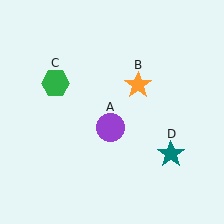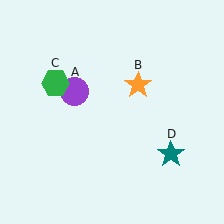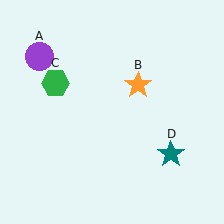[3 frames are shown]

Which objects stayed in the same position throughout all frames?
Orange star (object B) and green hexagon (object C) and teal star (object D) remained stationary.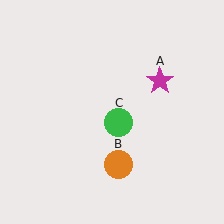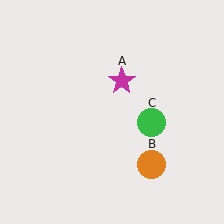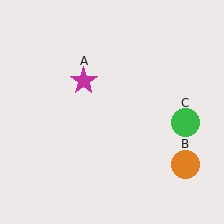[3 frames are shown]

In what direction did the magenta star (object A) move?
The magenta star (object A) moved left.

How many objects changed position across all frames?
3 objects changed position: magenta star (object A), orange circle (object B), green circle (object C).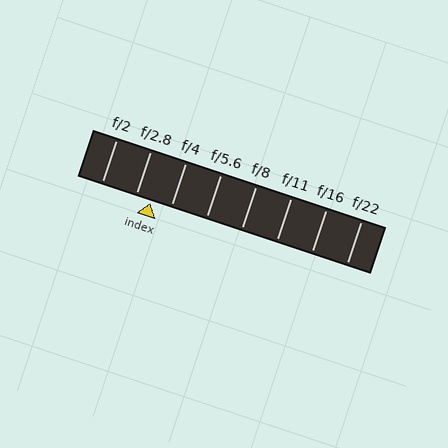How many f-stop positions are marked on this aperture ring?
There are 8 f-stop positions marked.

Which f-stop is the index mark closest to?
The index mark is closest to f/2.8.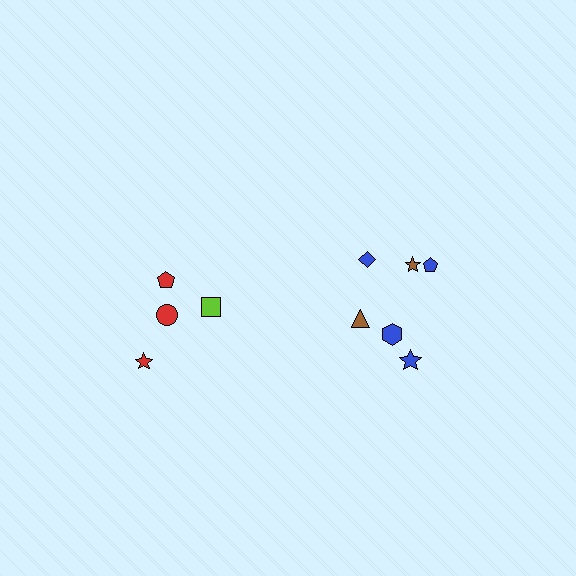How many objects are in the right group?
There are 6 objects.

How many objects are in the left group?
There are 4 objects.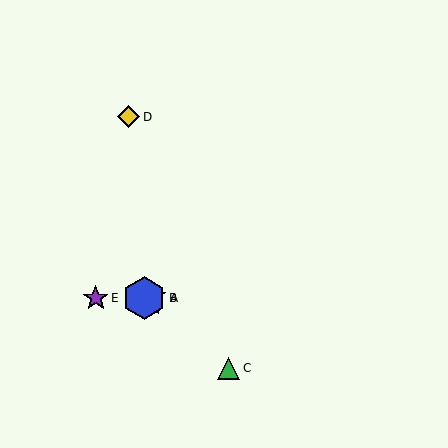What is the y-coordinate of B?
Object B is at y≈298.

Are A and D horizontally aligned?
No, A is at y≈298 and D is at y≈117.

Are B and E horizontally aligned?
Yes, both are at y≈298.